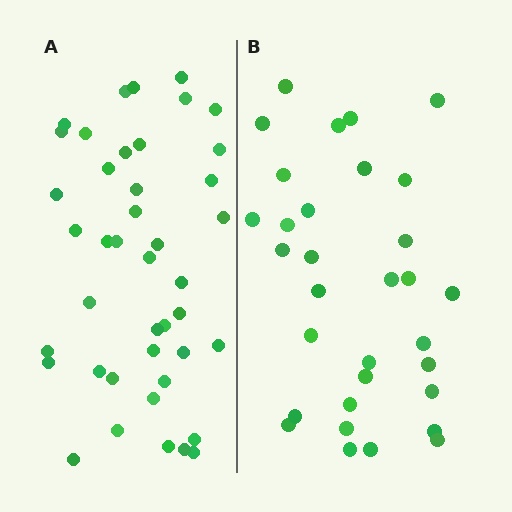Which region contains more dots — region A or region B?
Region A (the left region) has more dots.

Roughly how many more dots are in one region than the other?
Region A has roughly 10 or so more dots than region B.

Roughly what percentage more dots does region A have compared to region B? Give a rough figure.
About 30% more.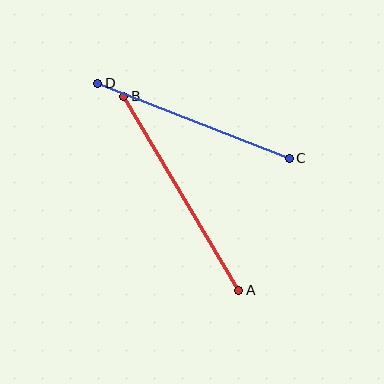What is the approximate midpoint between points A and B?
The midpoint is at approximately (181, 193) pixels.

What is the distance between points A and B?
The distance is approximately 226 pixels.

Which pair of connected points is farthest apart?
Points A and B are farthest apart.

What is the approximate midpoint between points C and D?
The midpoint is at approximately (193, 121) pixels.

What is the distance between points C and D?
The distance is approximately 206 pixels.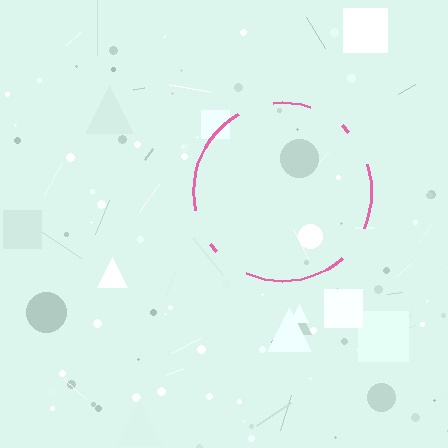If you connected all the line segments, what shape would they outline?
They would outline a circle.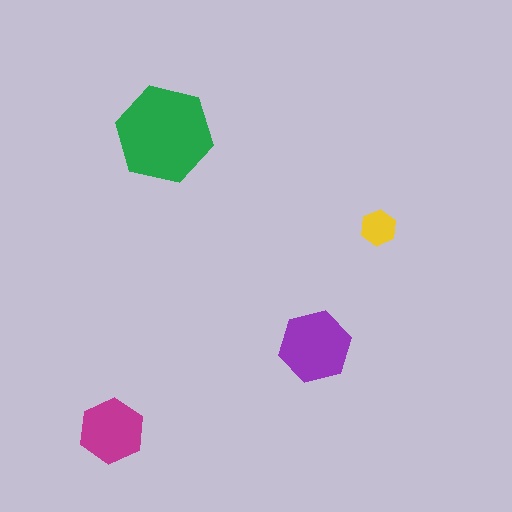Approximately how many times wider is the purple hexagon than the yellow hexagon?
About 2 times wider.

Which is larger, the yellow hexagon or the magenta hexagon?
The magenta one.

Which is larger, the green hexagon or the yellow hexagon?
The green one.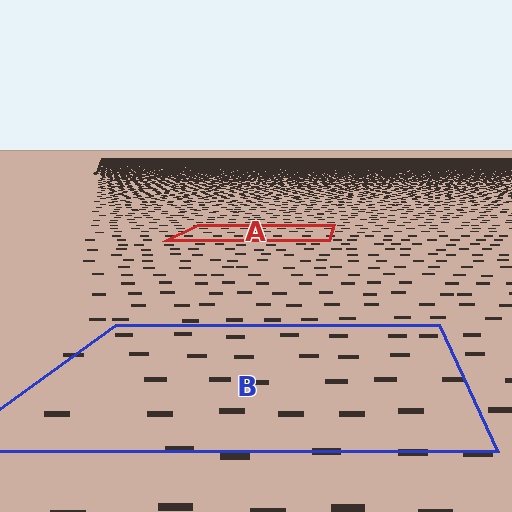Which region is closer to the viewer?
Region B is closer. The texture elements there are larger and more spread out.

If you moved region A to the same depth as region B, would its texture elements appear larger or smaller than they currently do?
They would appear larger. At a closer depth, the same texture elements are projected at a bigger on-screen size.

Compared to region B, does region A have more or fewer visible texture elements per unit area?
Region A has more texture elements per unit area — they are packed more densely because it is farther away.